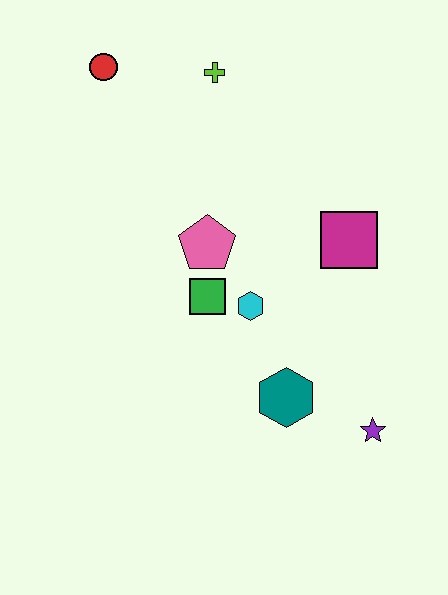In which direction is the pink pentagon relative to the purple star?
The pink pentagon is above the purple star.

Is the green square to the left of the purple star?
Yes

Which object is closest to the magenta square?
The cyan hexagon is closest to the magenta square.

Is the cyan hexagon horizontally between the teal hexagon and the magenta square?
No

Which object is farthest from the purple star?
The red circle is farthest from the purple star.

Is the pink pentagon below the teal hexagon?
No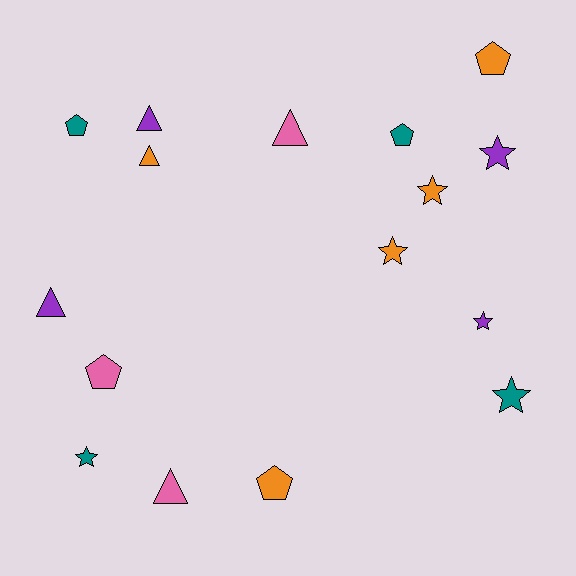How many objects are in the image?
There are 16 objects.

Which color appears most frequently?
Orange, with 5 objects.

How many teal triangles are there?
There are no teal triangles.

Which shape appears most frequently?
Star, with 6 objects.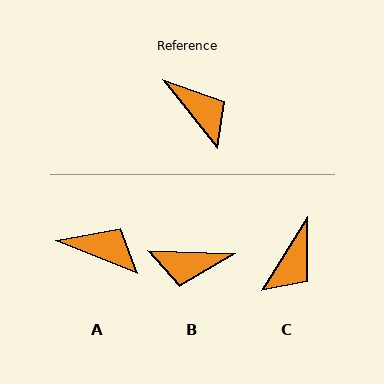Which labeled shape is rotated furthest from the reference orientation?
B, about 130 degrees away.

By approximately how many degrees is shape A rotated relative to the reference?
Approximately 29 degrees counter-clockwise.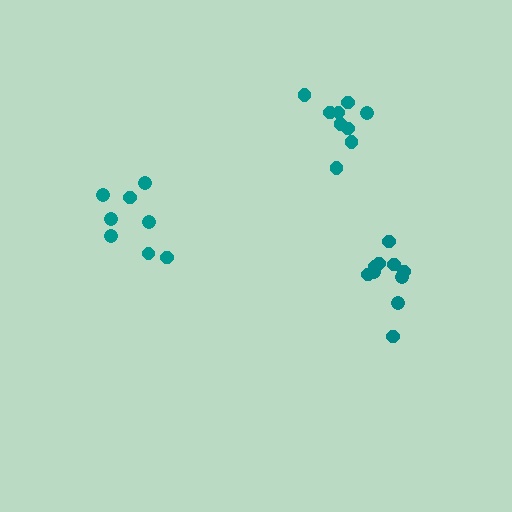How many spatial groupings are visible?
There are 3 spatial groupings.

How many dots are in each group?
Group 1: 8 dots, Group 2: 10 dots, Group 3: 9 dots (27 total).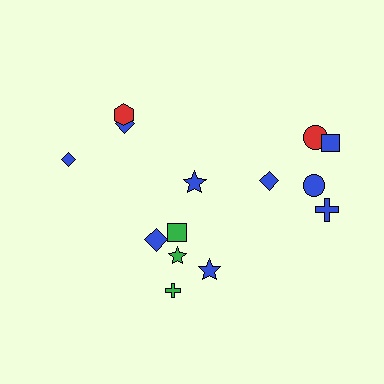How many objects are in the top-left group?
There are 3 objects.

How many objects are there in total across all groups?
There are 14 objects.